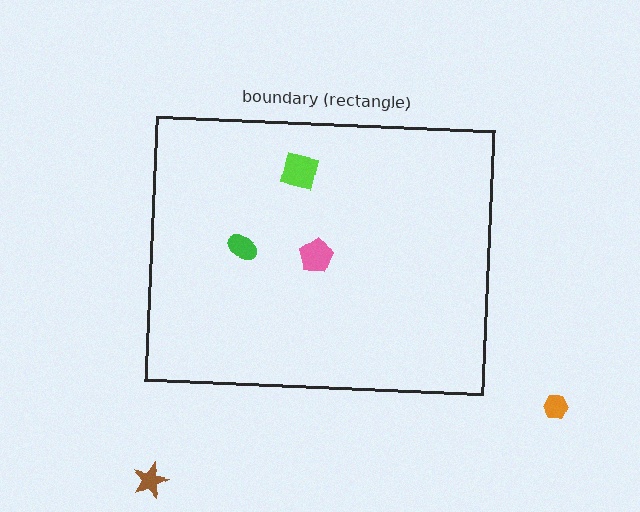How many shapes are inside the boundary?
3 inside, 2 outside.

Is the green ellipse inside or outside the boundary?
Inside.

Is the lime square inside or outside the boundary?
Inside.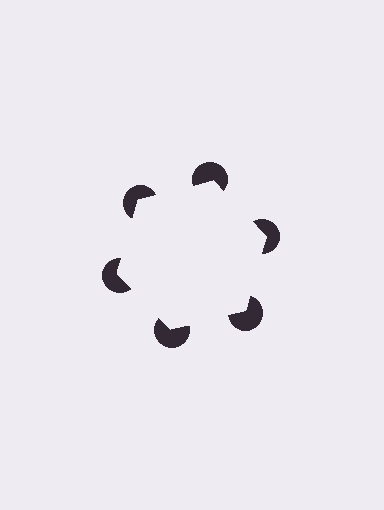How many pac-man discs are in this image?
There are 6 — one at each vertex of the illusory hexagon.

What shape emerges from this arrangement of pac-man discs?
An illusory hexagon — its edges are inferred from the aligned wedge cuts in the pac-man discs, not physically drawn.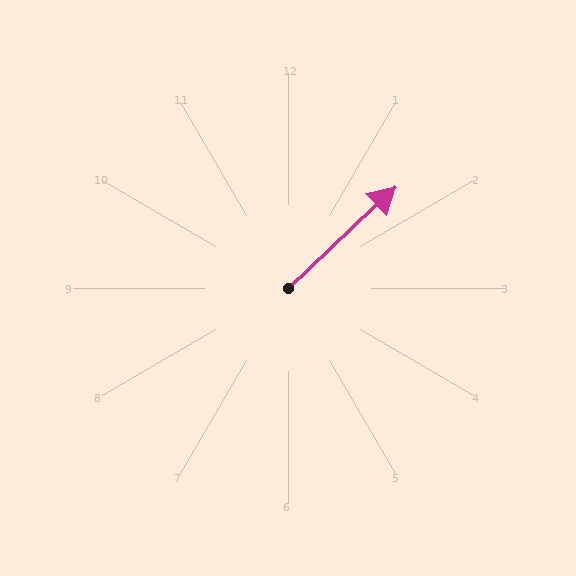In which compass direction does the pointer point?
Northeast.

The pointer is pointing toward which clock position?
Roughly 2 o'clock.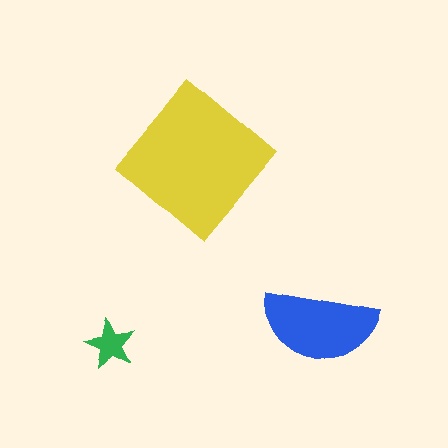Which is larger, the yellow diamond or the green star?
The yellow diamond.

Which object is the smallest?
The green star.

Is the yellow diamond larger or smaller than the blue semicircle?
Larger.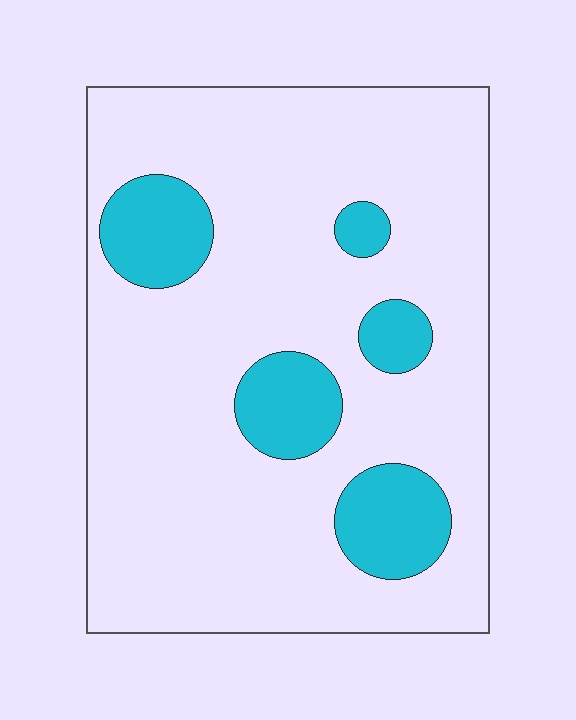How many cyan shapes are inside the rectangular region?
5.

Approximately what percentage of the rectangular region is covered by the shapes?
Approximately 15%.